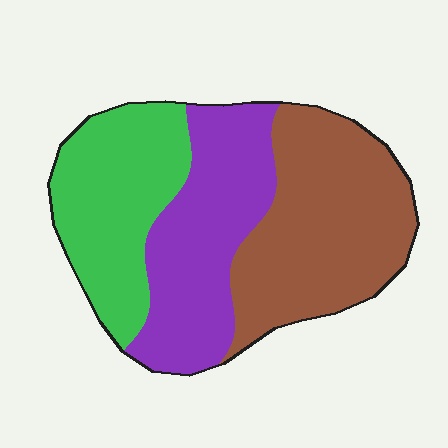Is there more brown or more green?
Brown.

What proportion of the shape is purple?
Purple takes up about one third (1/3) of the shape.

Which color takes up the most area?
Brown, at roughly 40%.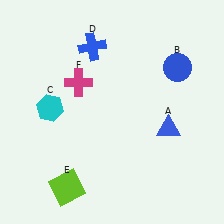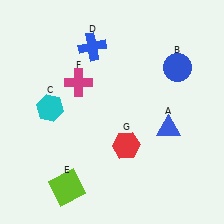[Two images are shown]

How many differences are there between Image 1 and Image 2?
There is 1 difference between the two images.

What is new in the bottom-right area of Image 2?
A red hexagon (G) was added in the bottom-right area of Image 2.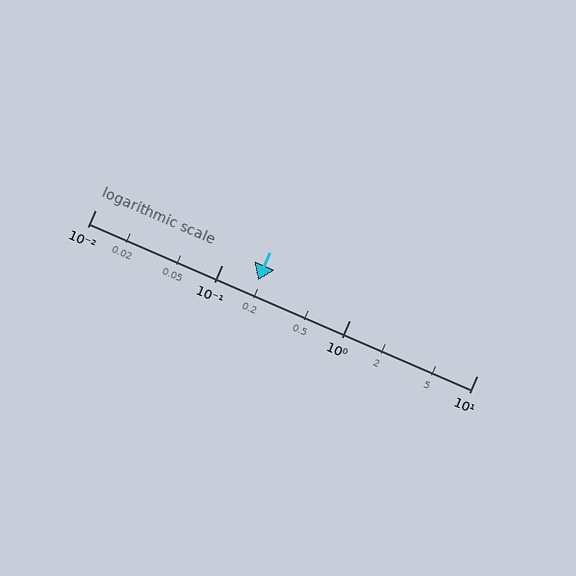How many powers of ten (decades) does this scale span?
The scale spans 3 decades, from 0.01 to 10.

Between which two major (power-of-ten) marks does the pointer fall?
The pointer is between 0.1 and 1.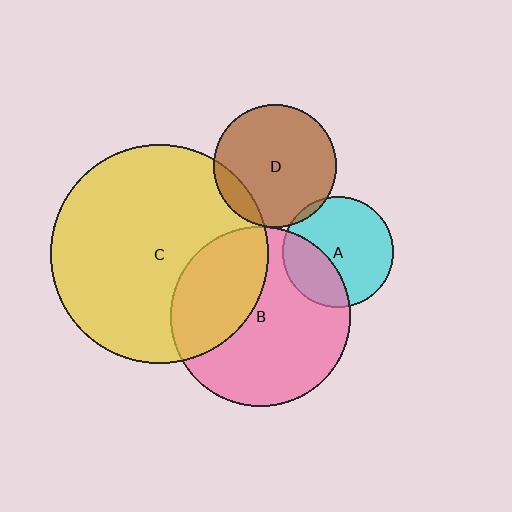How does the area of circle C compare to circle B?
Approximately 1.5 times.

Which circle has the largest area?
Circle C (yellow).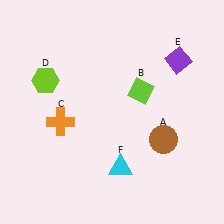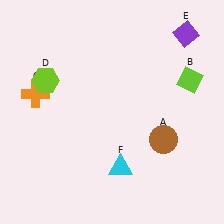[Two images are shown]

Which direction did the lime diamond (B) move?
The lime diamond (B) moved right.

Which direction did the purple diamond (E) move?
The purple diamond (E) moved up.